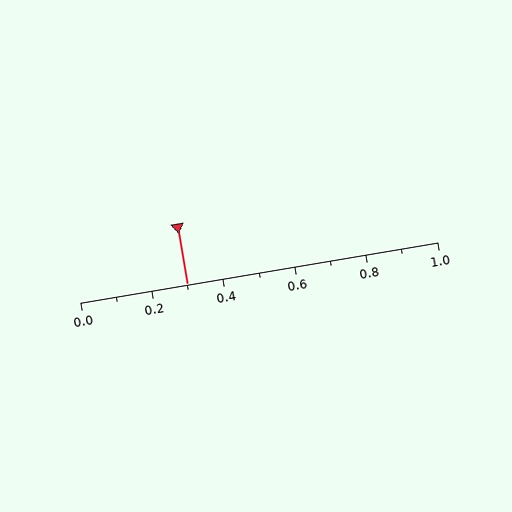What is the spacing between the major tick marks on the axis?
The major ticks are spaced 0.2 apart.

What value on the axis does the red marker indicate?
The marker indicates approximately 0.3.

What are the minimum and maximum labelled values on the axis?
The axis runs from 0.0 to 1.0.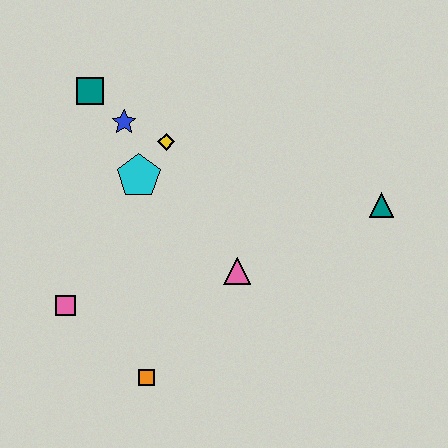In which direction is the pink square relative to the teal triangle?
The pink square is to the left of the teal triangle.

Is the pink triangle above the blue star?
No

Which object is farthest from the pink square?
The teal triangle is farthest from the pink square.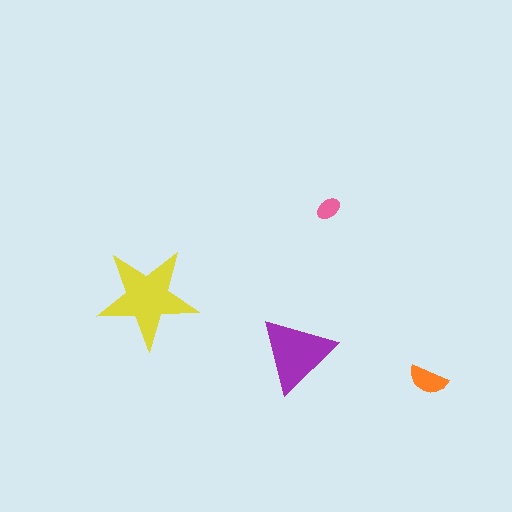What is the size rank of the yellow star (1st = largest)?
1st.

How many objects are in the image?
There are 4 objects in the image.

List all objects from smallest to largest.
The pink ellipse, the orange semicircle, the purple triangle, the yellow star.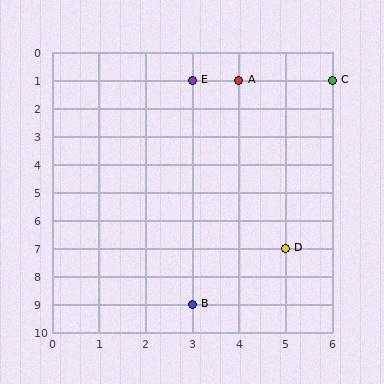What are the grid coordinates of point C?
Point C is at grid coordinates (6, 1).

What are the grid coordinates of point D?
Point D is at grid coordinates (5, 7).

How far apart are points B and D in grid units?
Points B and D are 2 columns and 2 rows apart (about 2.8 grid units diagonally).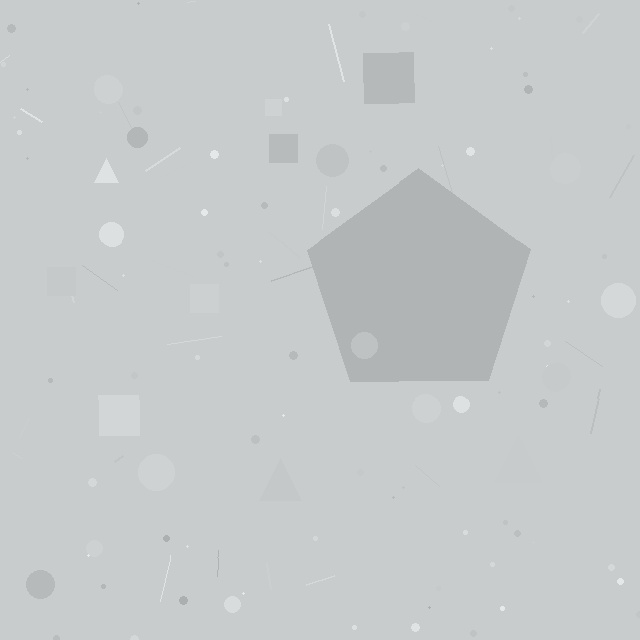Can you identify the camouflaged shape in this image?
The camouflaged shape is a pentagon.